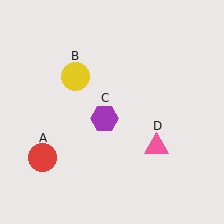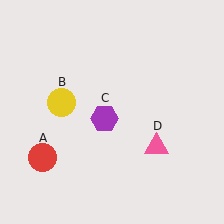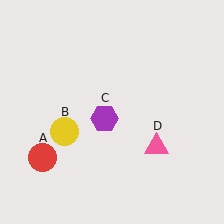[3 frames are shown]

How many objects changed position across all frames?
1 object changed position: yellow circle (object B).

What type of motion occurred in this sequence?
The yellow circle (object B) rotated counterclockwise around the center of the scene.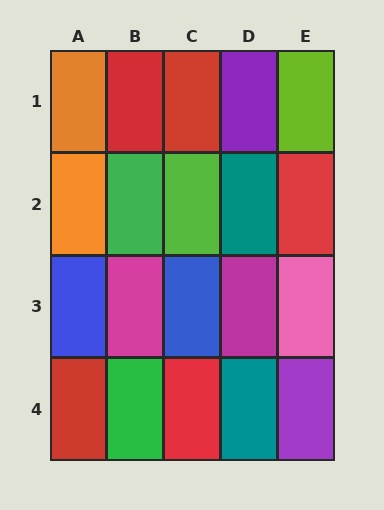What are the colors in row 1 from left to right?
Orange, red, red, purple, lime.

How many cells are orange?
2 cells are orange.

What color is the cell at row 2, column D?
Teal.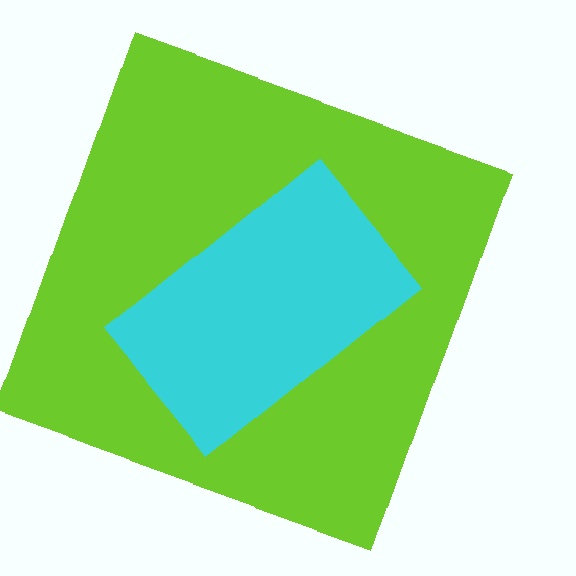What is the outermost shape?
The lime square.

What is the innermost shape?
The cyan rectangle.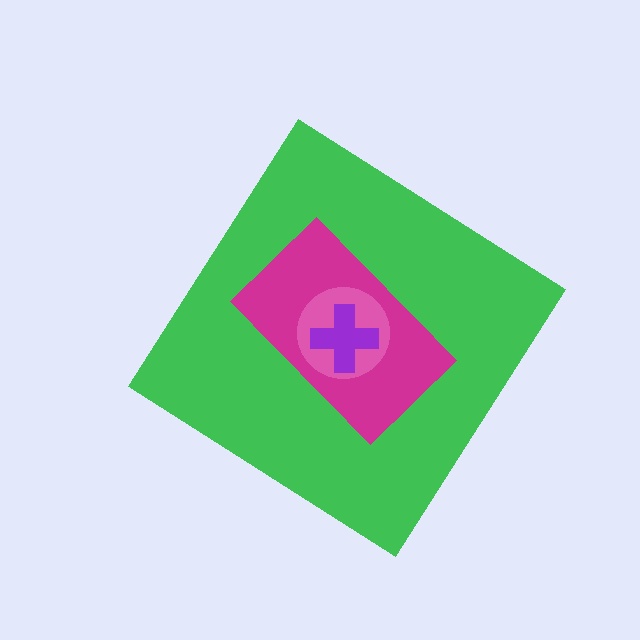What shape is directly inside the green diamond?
The magenta rectangle.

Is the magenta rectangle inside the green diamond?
Yes.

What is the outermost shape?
The green diamond.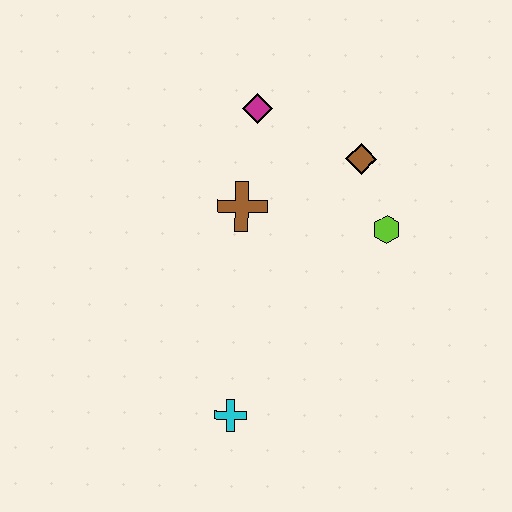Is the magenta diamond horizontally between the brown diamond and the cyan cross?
Yes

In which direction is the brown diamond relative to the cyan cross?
The brown diamond is above the cyan cross.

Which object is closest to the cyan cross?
The brown cross is closest to the cyan cross.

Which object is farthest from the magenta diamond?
The cyan cross is farthest from the magenta diamond.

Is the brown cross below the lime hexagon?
No